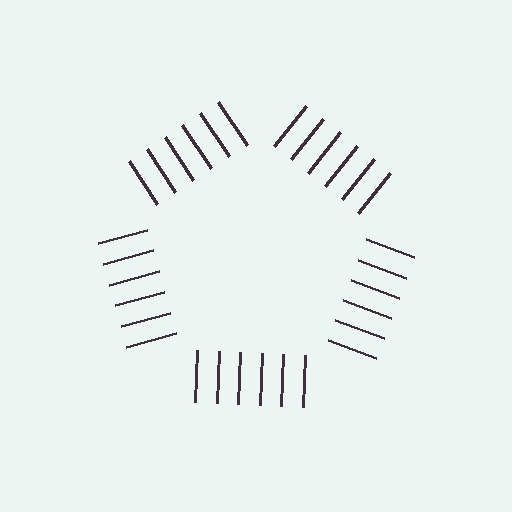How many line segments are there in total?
30 — 6 along each of the 5 edges.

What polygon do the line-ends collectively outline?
An illusory pentagon — the line segments terminate on its edges but no continuous stroke is drawn.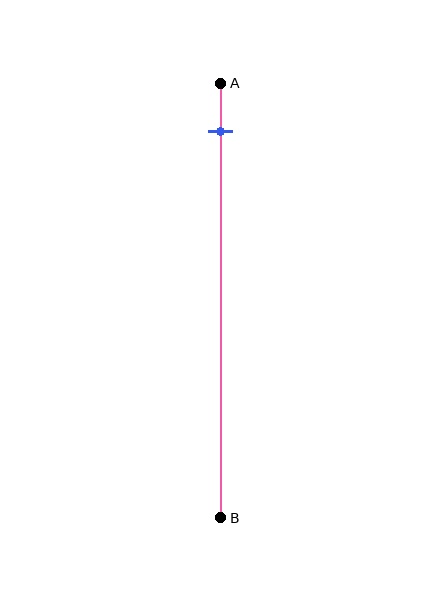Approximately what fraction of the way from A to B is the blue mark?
The blue mark is approximately 10% of the way from A to B.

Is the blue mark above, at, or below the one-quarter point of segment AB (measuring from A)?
The blue mark is above the one-quarter point of segment AB.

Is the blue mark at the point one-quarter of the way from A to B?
No, the mark is at about 10% from A, not at the 25% one-quarter point.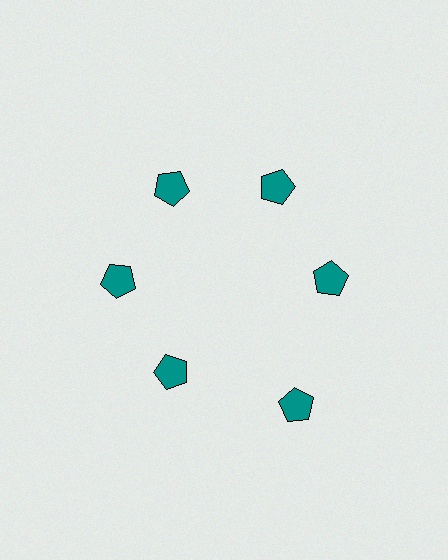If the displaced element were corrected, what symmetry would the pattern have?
It would have 6-fold rotational symmetry — the pattern would map onto itself every 60 degrees.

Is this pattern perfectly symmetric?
No. The 6 teal pentagons are arranged in a ring, but one element near the 5 o'clock position is pushed outward from the center, breaking the 6-fold rotational symmetry.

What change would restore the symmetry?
The symmetry would be restored by moving it inward, back onto the ring so that all 6 pentagons sit at equal angles and equal distance from the center.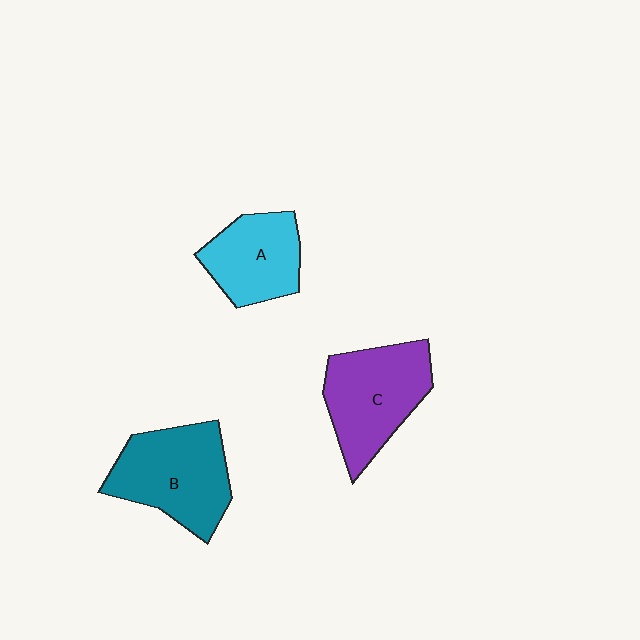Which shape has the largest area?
Shape B (teal).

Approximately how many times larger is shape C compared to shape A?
Approximately 1.3 times.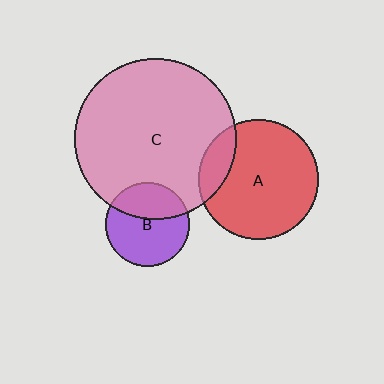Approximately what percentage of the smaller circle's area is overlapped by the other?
Approximately 35%.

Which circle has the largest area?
Circle C (pink).